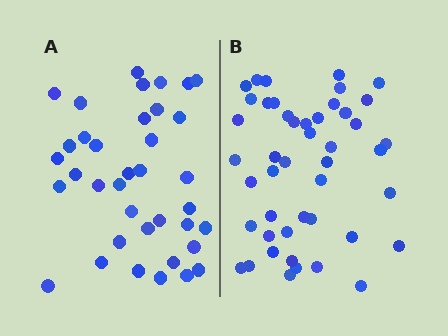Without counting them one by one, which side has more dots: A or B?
Region B (the right region) has more dots.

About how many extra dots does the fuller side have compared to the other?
Region B has roughly 8 or so more dots than region A.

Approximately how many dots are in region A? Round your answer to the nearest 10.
About 40 dots. (The exact count is 37, which rounds to 40.)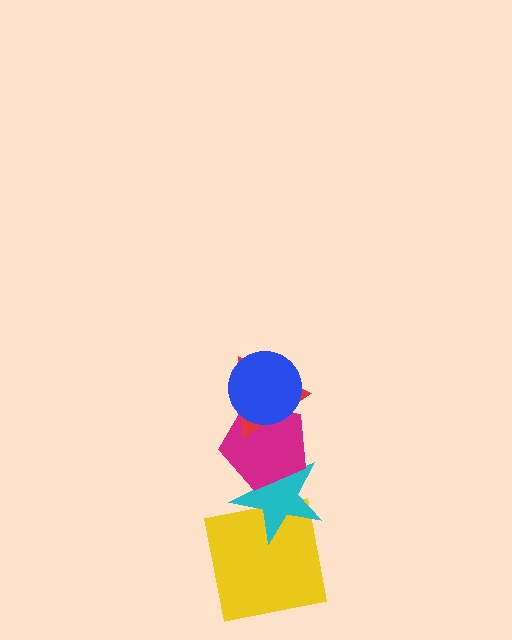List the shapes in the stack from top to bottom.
From top to bottom: the blue circle, the red triangle, the magenta pentagon, the cyan star, the yellow square.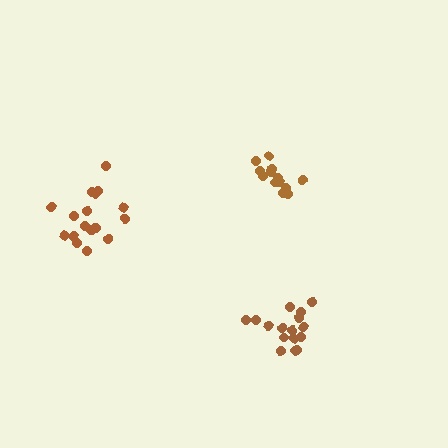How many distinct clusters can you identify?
There are 3 distinct clusters.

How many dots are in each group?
Group 1: 17 dots, Group 2: 13 dots, Group 3: 16 dots (46 total).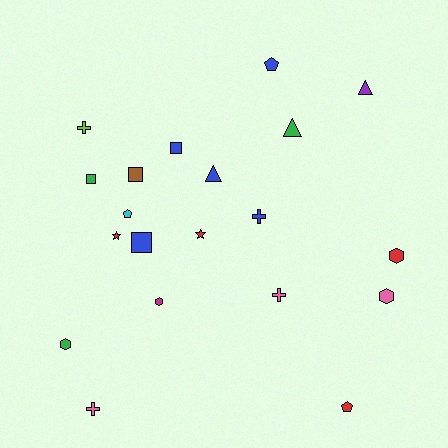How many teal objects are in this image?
There are no teal objects.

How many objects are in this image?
There are 20 objects.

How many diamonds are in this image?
There are no diamonds.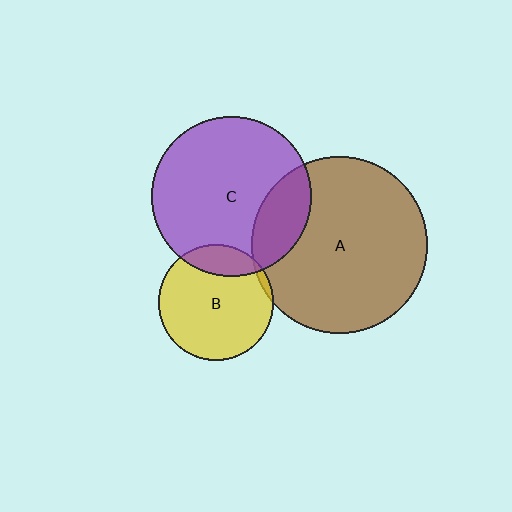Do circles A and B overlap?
Yes.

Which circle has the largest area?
Circle A (brown).